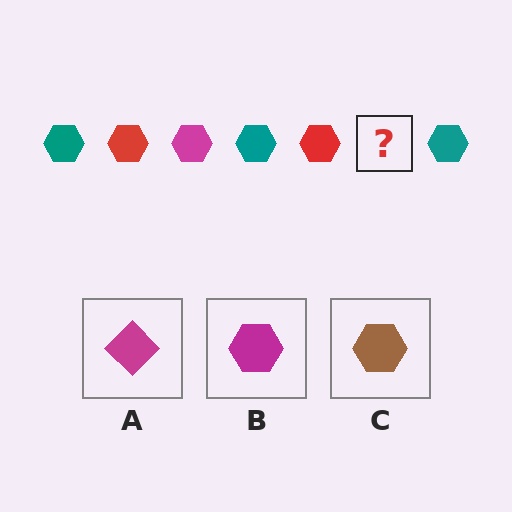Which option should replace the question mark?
Option B.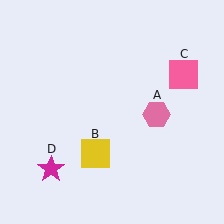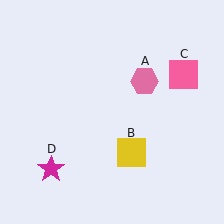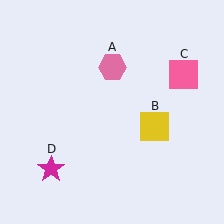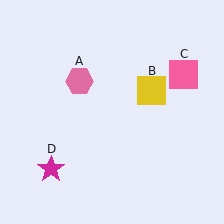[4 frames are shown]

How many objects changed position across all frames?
2 objects changed position: pink hexagon (object A), yellow square (object B).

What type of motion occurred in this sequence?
The pink hexagon (object A), yellow square (object B) rotated counterclockwise around the center of the scene.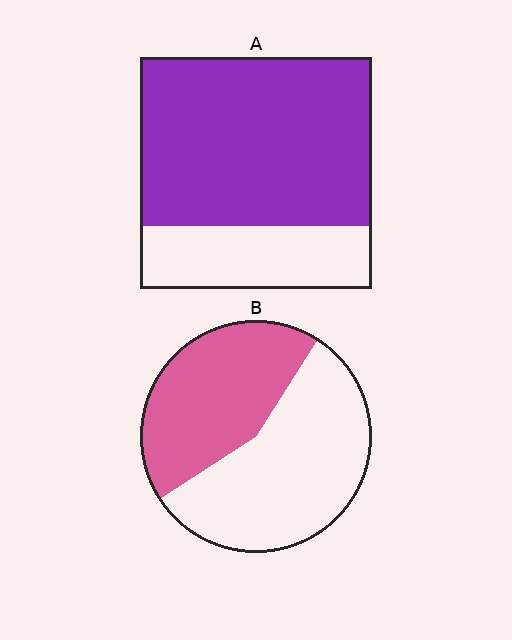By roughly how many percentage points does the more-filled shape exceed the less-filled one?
By roughly 30 percentage points (A over B).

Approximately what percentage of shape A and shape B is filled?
A is approximately 75% and B is approximately 45%.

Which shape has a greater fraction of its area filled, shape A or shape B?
Shape A.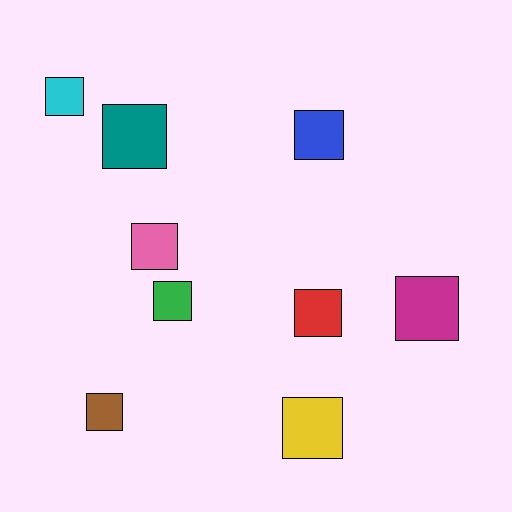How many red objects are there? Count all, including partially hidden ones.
There is 1 red object.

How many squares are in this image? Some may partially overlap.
There are 9 squares.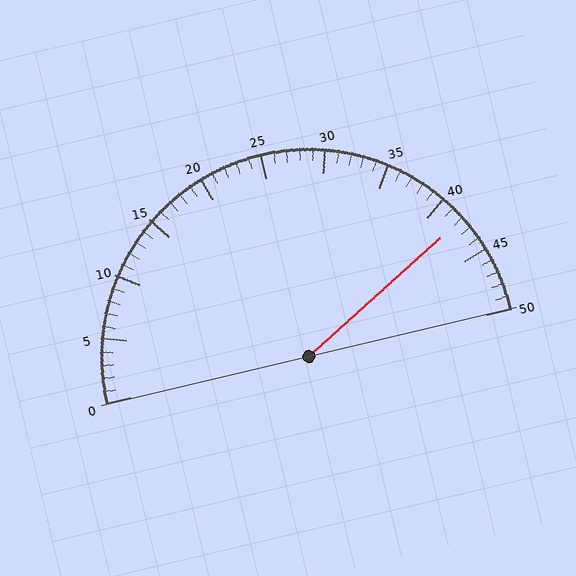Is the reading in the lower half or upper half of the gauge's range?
The reading is in the upper half of the range (0 to 50).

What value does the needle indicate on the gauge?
The needle indicates approximately 42.